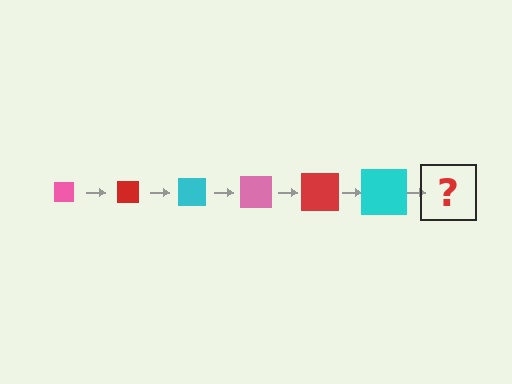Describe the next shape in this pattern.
It should be a pink square, larger than the previous one.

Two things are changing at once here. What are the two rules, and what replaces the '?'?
The two rules are that the square grows larger each step and the color cycles through pink, red, and cyan. The '?' should be a pink square, larger than the previous one.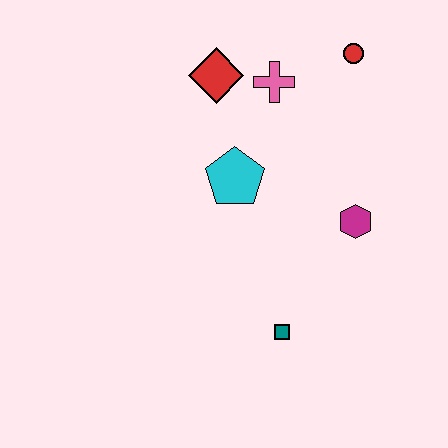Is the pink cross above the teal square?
Yes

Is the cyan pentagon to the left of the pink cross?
Yes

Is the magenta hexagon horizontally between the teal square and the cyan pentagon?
No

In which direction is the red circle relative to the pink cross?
The red circle is to the right of the pink cross.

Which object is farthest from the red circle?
The teal square is farthest from the red circle.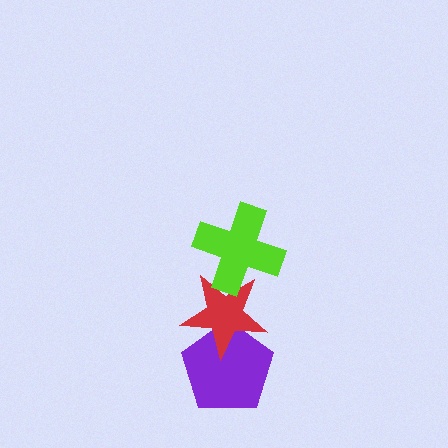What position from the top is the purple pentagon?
The purple pentagon is 3rd from the top.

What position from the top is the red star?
The red star is 2nd from the top.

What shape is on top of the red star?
The lime cross is on top of the red star.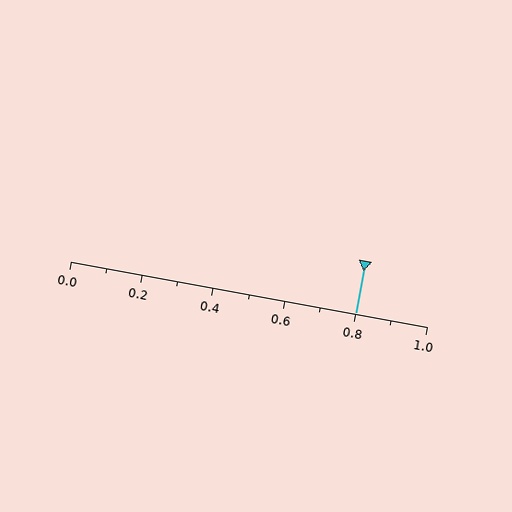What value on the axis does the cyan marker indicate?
The marker indicates approximately 0.8.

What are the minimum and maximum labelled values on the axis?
The axis runs from 0.0 to 1.0.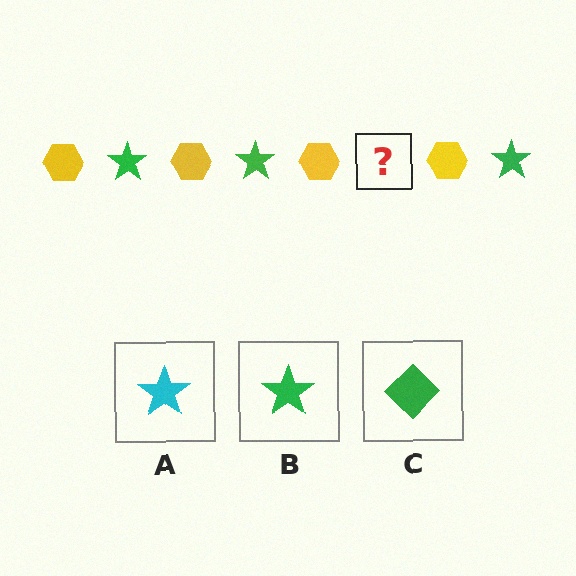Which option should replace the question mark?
Option B.